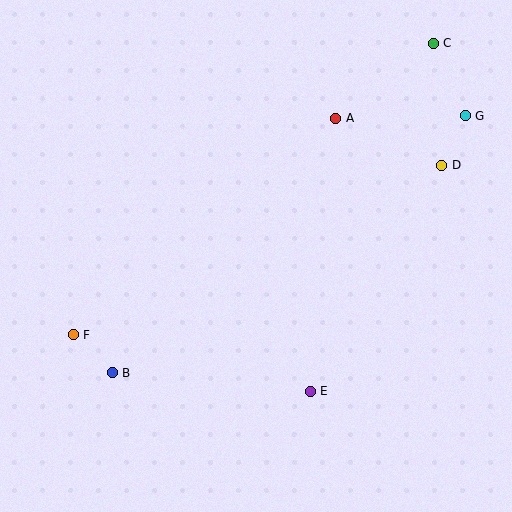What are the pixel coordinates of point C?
Point C is at (433, 43).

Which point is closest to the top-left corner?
Point F is closest to the top-left corner.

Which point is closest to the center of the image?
Point E at (310, 391) is closest to the center.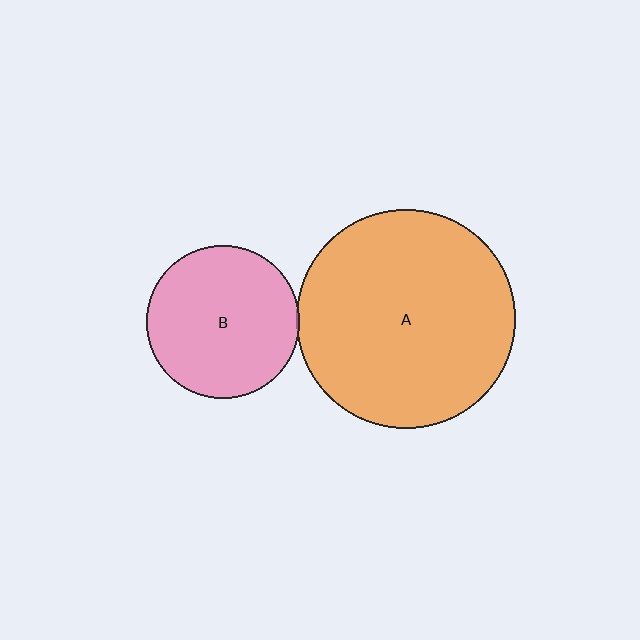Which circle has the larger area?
Circle A (orange).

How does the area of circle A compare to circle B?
Approximately 2.0 times.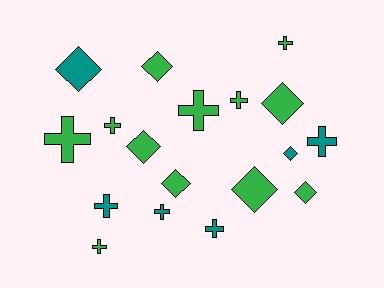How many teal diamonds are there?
There are 2 teal diamonds.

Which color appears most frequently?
Green, with 12 objects.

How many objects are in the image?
There are 18 objects.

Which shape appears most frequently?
Cross, with 10 objects.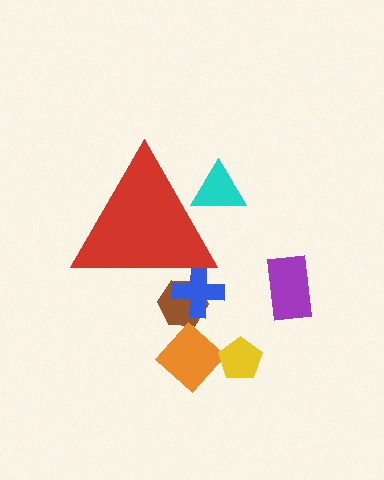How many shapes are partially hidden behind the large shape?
3 shapes are partially hidden.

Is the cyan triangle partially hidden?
Yes, the cyan triangle is partially hidden behind the red triangle.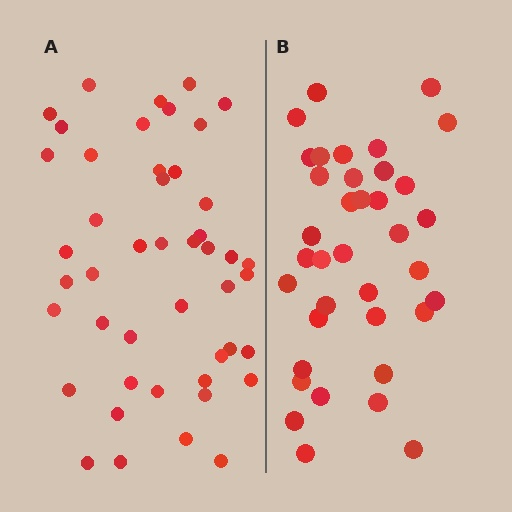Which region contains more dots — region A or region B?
Region A (the left region) has more dots.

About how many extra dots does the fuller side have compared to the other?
Region A has roughly 8 or so more dots than region B.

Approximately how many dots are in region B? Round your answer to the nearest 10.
About 40 dots. (The exact count is 37, which rounds to 40.)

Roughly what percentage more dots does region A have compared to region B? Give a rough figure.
About 25% more.